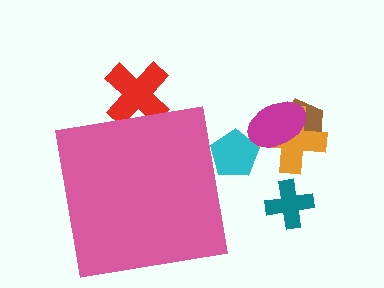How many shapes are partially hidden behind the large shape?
2 shapes are partially hidden.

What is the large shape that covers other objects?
A pink square.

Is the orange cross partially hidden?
No, the orange cross is fully visible.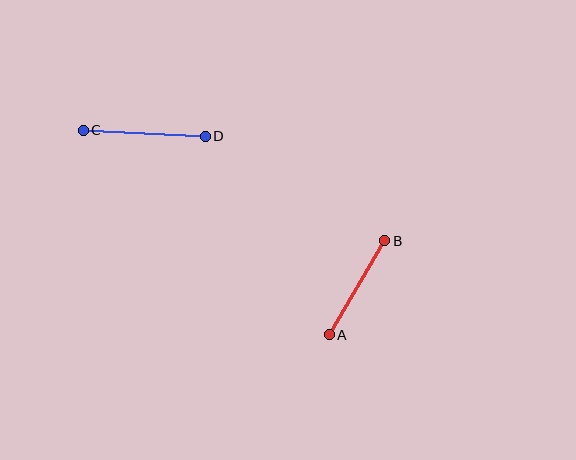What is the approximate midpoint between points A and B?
The midpoint is at approximately (357, 288) pixels.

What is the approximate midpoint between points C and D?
The midpoint is at approximately (144, 133) pixels.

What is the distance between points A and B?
The distance is approximately 109 pixels.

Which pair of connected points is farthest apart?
Points C and D are farthest apart.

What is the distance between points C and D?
The distance is approximately 122 pixels.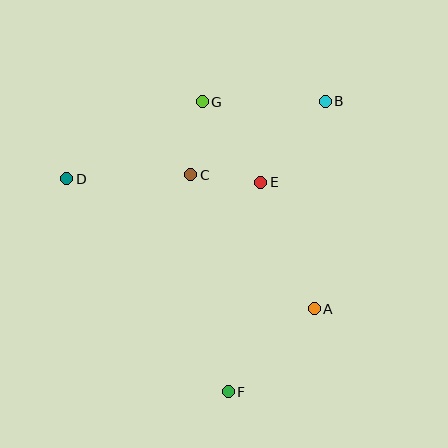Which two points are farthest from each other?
Points B and F are farthest from each other.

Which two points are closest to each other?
Points C and E are closest to each other.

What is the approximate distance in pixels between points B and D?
The distance between B and D is approximately 270 pixels.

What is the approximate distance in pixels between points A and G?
The distance between A and G is approximately 235 pixels.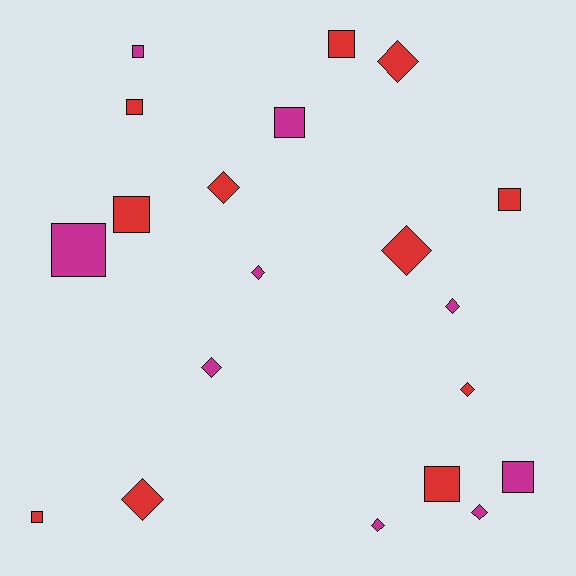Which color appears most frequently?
Red, with 11 objects.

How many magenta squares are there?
There are 4 magenta squares.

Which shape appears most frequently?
Square, with 10 objects.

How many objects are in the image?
There are 20 objects.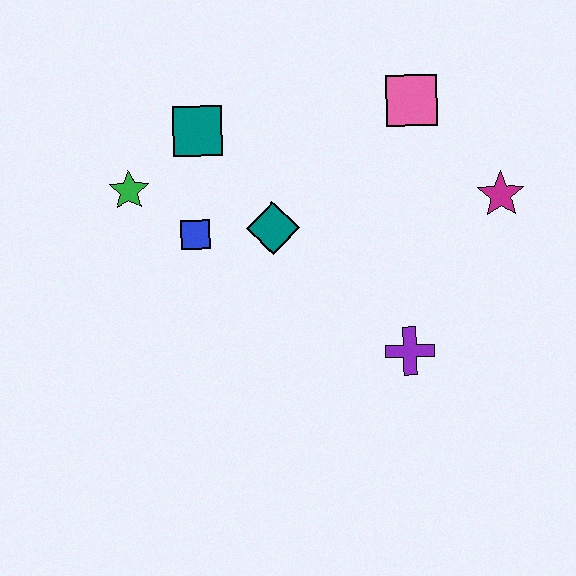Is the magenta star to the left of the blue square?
No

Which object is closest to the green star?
The blue square is closest to the green star.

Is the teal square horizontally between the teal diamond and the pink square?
No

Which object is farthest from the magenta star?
The green star is farthest from the magenta star.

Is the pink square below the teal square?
No